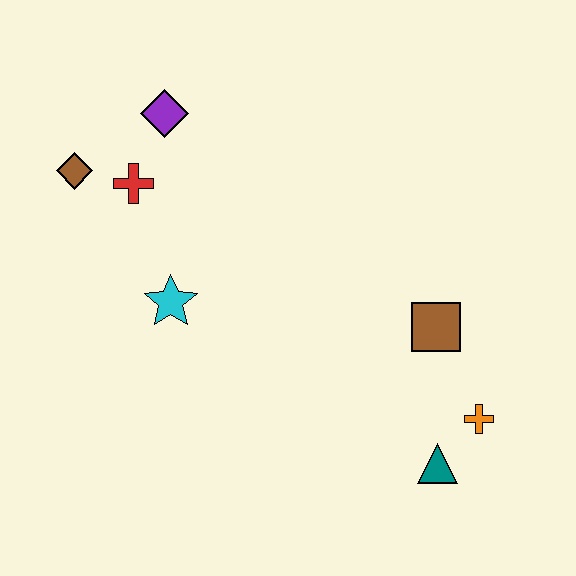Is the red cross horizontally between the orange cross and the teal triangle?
No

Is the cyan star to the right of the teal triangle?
No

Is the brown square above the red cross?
No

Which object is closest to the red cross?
The brown diamond is closest to the red cross.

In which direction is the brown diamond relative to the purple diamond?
The brown diamond is to the left of the purple diamond.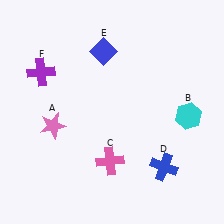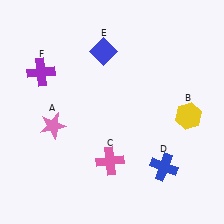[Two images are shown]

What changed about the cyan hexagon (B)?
In Image 1, B is cyan. In Image 2, it changed to yellow.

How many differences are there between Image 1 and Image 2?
There is 1 difference between the two images.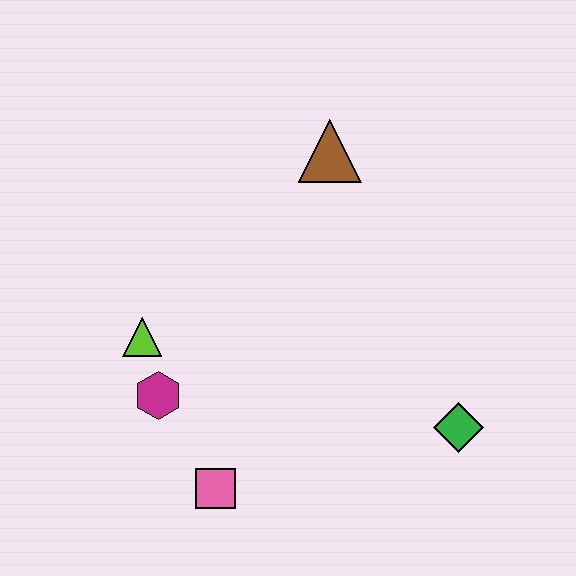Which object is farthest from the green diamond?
The lime triangle is farthest from the green diamond.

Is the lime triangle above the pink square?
Yes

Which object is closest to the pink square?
The magenta hexagon is closest to the pink square.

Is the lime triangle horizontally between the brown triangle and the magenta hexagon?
No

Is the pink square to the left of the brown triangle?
Yes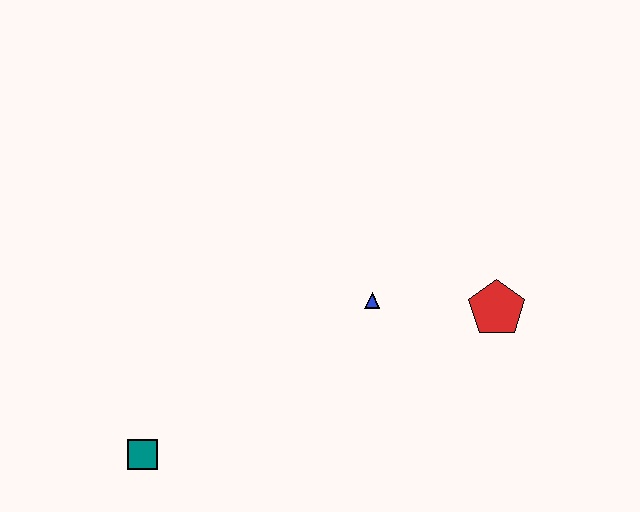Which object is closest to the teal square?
The blue triangle is closest to the teal square.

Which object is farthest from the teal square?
The red pentagon is farthest from the teal square.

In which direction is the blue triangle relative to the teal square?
The blue triangle is to the right of the teal square.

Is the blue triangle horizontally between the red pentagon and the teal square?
Yes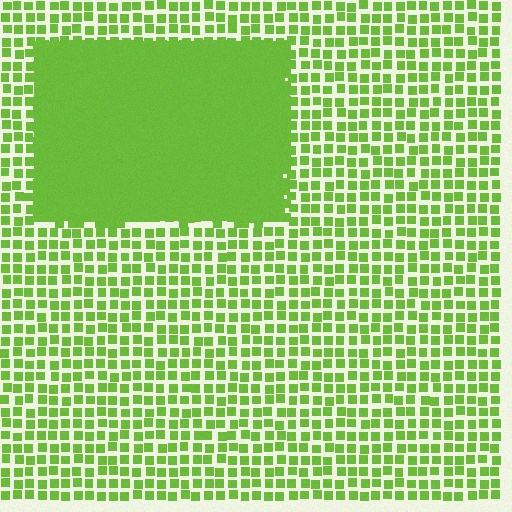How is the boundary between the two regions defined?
The boundary is defined by a change in element density (approximately 3.0x ratio). All elements are the same color, size, and shape.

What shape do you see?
I see a rectangle.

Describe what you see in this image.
The image contains small lime elements arranged at two different densities. A rectangle-shaped region is visible where the elements are more densely packed than the surrounding area.